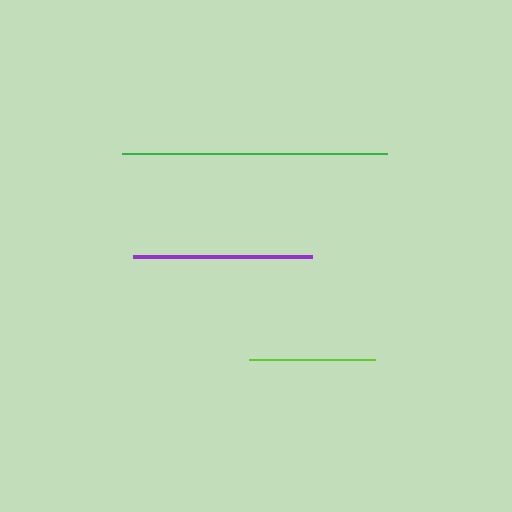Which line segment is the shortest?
The lime line is the shortest at approximately 126 pixels.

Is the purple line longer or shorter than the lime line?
The purple line is longer than the lime line.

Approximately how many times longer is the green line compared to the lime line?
The green line is approximately 2.1 times the length of the lime line.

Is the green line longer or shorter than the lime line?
The green line is longer than the lime line.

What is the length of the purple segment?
The purple segment is approximately 180 pixels long.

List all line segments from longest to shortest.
From longest to shortest: green, purple, lime.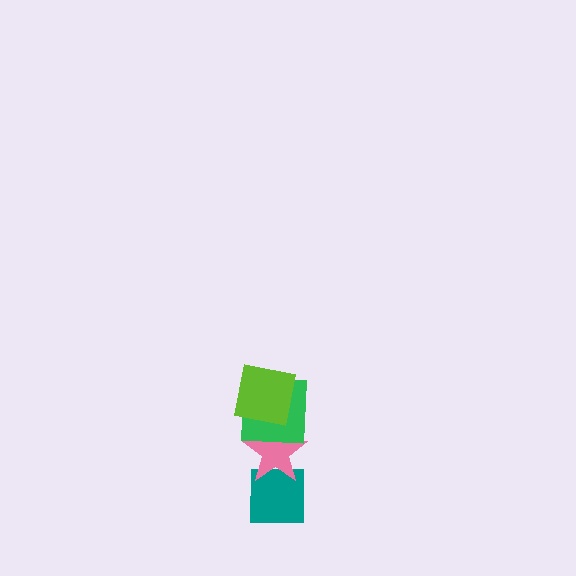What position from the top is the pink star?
The pink star is 3rd from the top.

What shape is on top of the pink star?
The green square is on top of the pink star.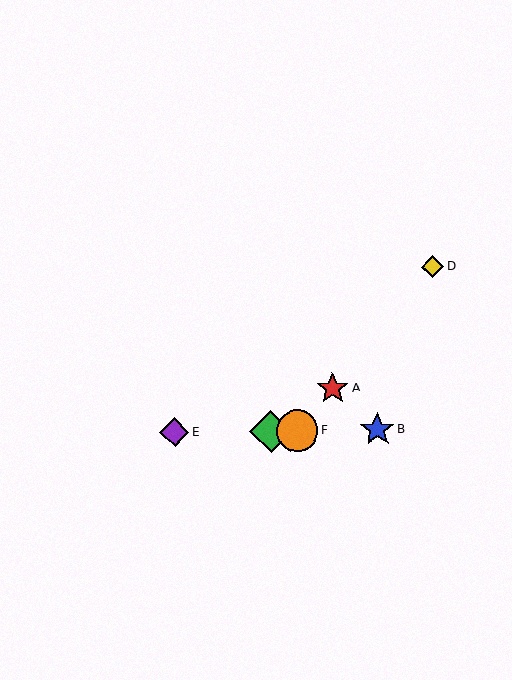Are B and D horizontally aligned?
No, B is at y≈430 and D is at y≈267.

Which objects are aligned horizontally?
Objects B, C, E, F are aligned horizontally.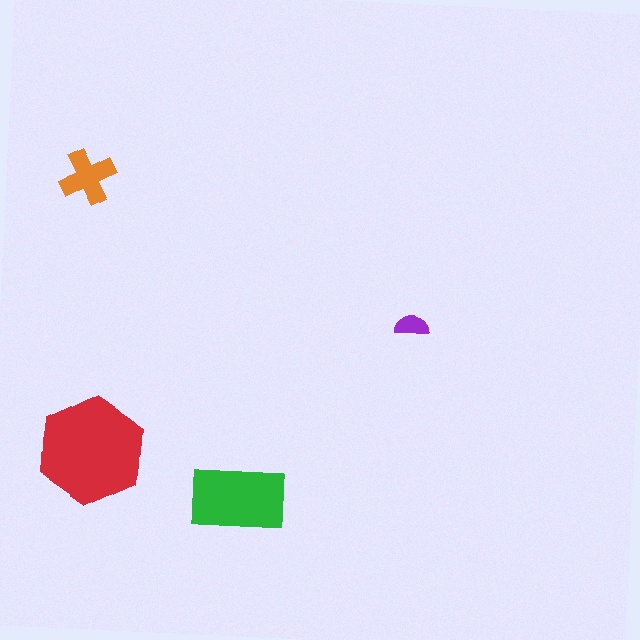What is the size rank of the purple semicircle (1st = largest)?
4th.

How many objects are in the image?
There are 4 objects in the image.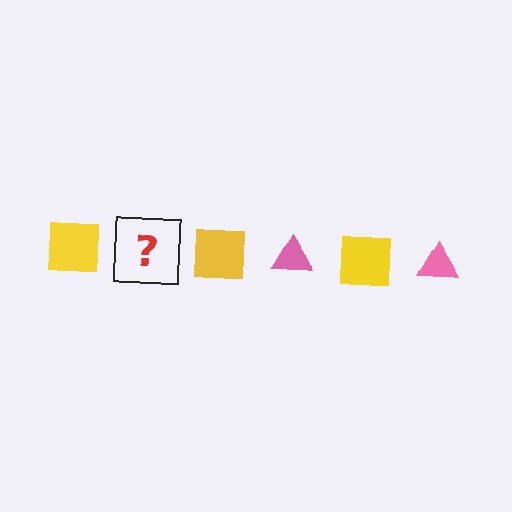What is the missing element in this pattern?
The missing element is a pink triangle.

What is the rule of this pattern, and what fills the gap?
The rule is that the pattern alternates between yellow square and pink triangle. The gap should be filled with a pink triangle.